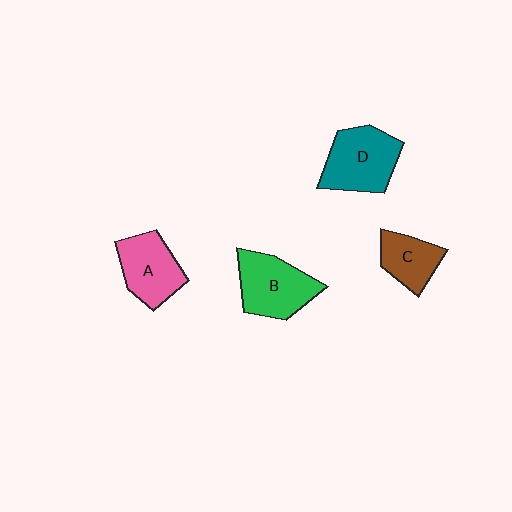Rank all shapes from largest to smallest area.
From largest to smallest: D (teal), B (green), A (pink), C (brown).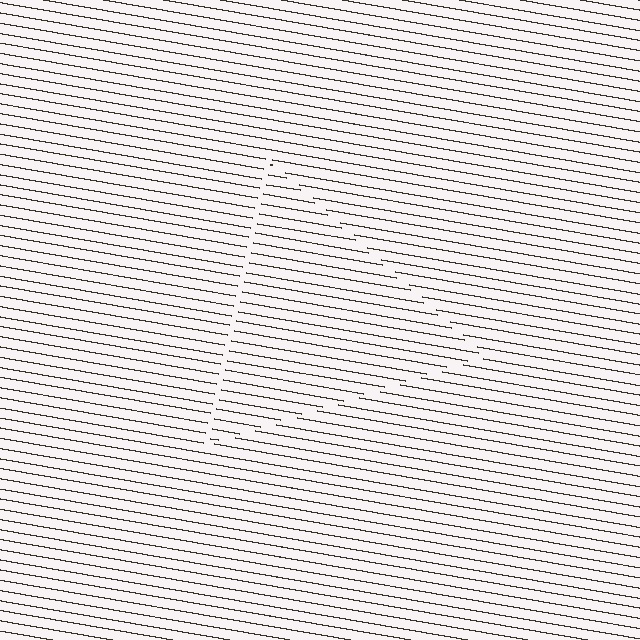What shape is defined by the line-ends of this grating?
An illusory triangle. The interior of the shape contains the same grating, shifted by half a period — the contour is defined by the phase discontinuity where line-ends from the inner and outer gratings abut.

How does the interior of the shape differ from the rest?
The interior of the shape contains the same grating, shifted by half a period — the contour is defined by the phase discontinuity where line-ends from the inner and outer gratings abut.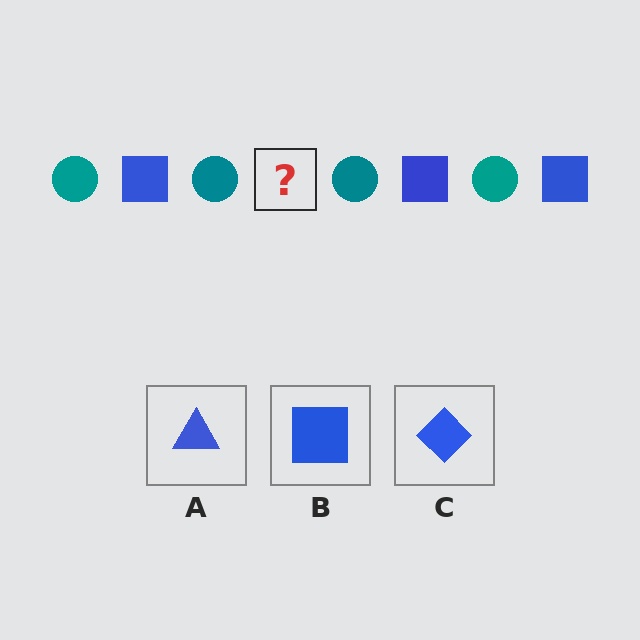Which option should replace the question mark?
Option B.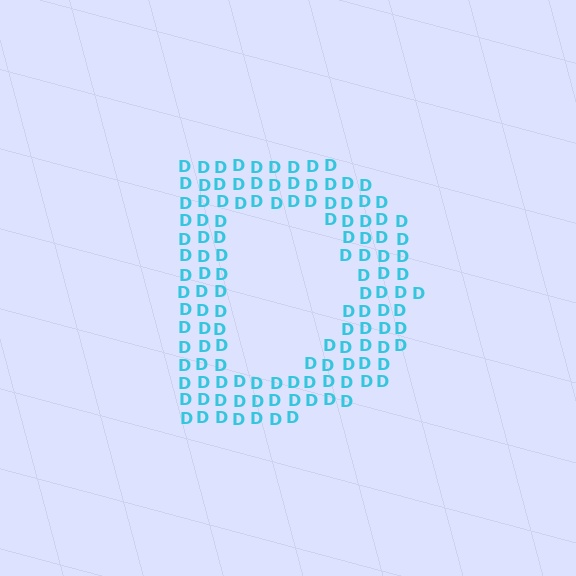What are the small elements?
The small elements are letter D's.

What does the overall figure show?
The overall figure shows the letter D.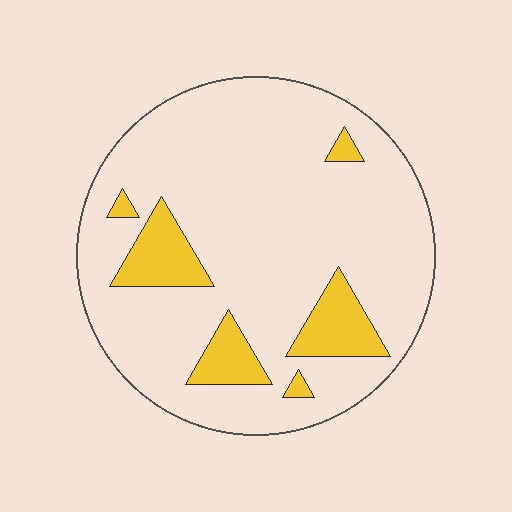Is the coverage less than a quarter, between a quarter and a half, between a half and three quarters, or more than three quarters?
Less than a quarter.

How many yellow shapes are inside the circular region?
6.